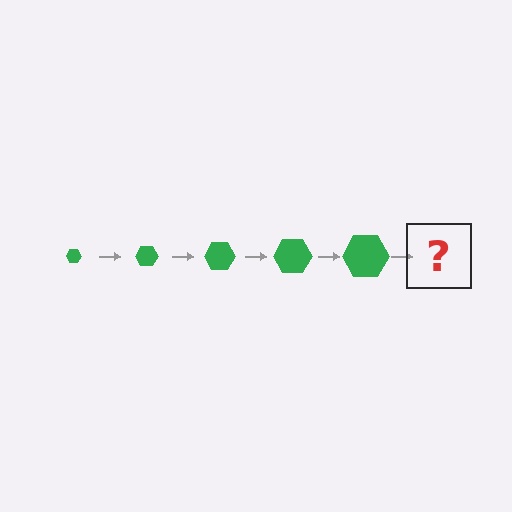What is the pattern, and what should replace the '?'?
The pattern is that the hexagon gets progressively larger each step. The '?' should be a green hexagon, larger than the previous one.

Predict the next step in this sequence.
The next step is a green hexagon, larger than the previous one.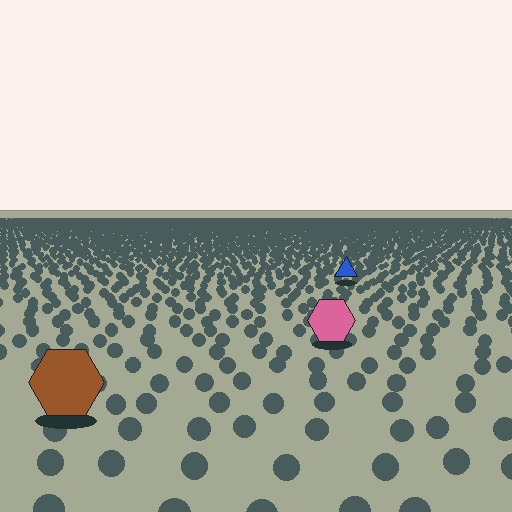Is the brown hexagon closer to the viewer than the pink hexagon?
Yes. The brown hexagon is closer — you can tell from the texture gradient: the ground texture is coarser near it.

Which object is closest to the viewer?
The brown hexagon is closest. The texture marks near it are larger and more spread out.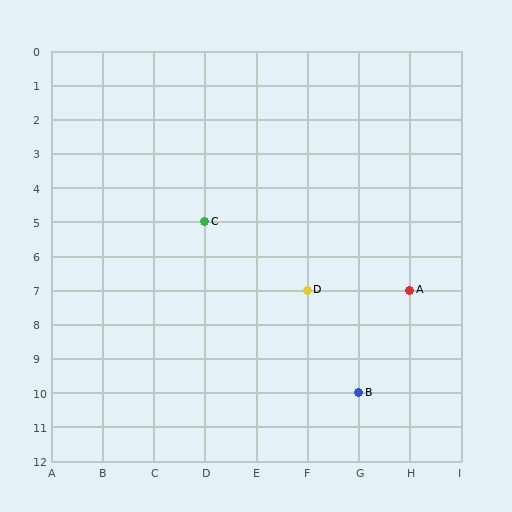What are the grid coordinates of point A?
Point A is at grid coordinates (H, 7).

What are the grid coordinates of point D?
Point D is at grid coordinates (F, 7).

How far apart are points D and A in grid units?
Points D and A are 2 columns apart.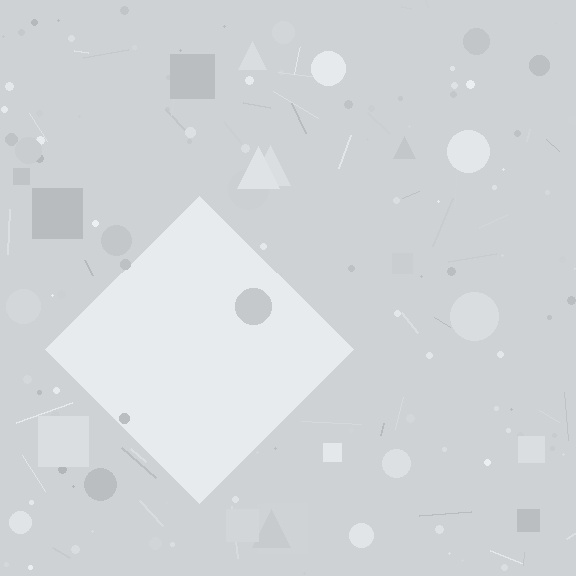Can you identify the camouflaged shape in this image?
The camouflaged shape is a diamond.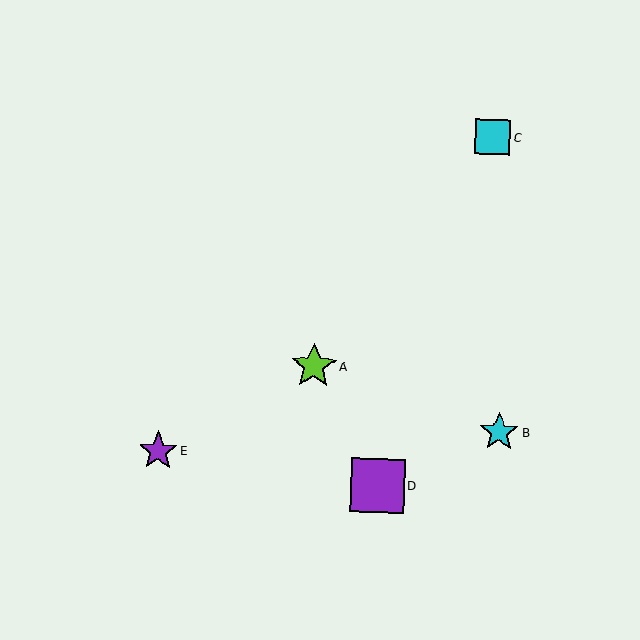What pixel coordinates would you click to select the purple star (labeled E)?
Click at (158, 451) to select the purple star E.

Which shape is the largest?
The purple square (labeled D) is the largest.